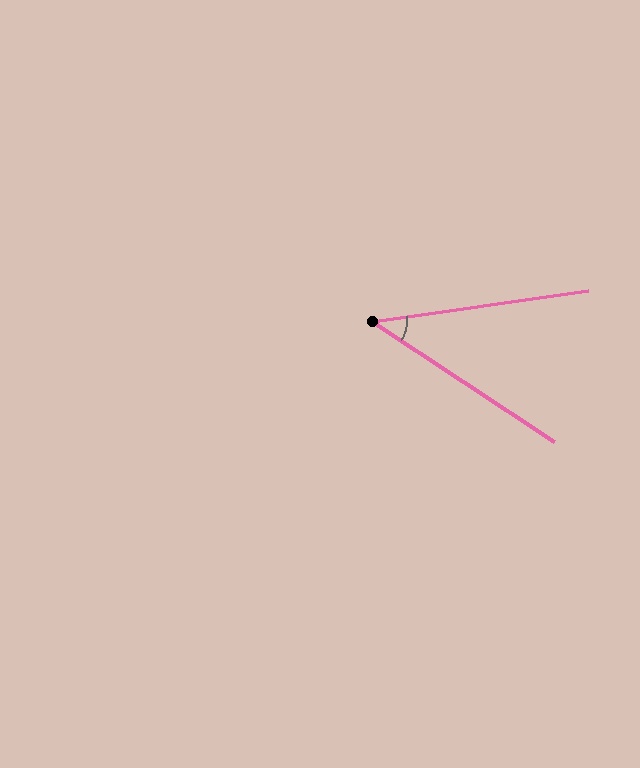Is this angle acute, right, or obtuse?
It is acute.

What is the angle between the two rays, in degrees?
Approximately 42 degrees.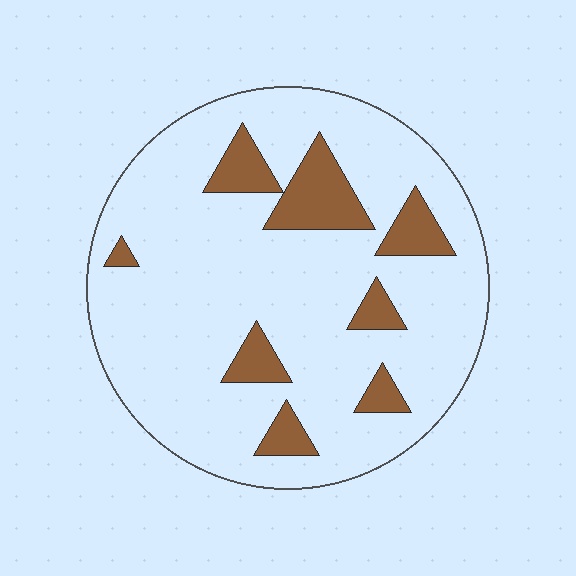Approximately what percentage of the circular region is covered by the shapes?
Approximately 15%.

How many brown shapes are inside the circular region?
8.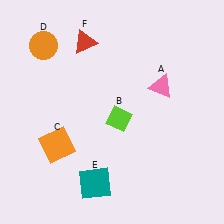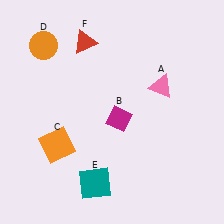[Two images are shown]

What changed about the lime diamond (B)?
In Image 1, B is lime. In Image 2, it changed to magenta.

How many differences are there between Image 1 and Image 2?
There is 1 difference between the two images.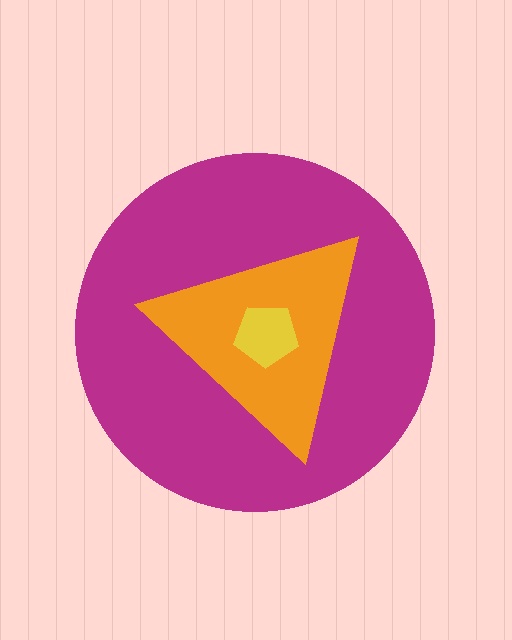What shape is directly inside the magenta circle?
The orange triangle.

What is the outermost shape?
The magenta circle.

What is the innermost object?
The yellow pentagon.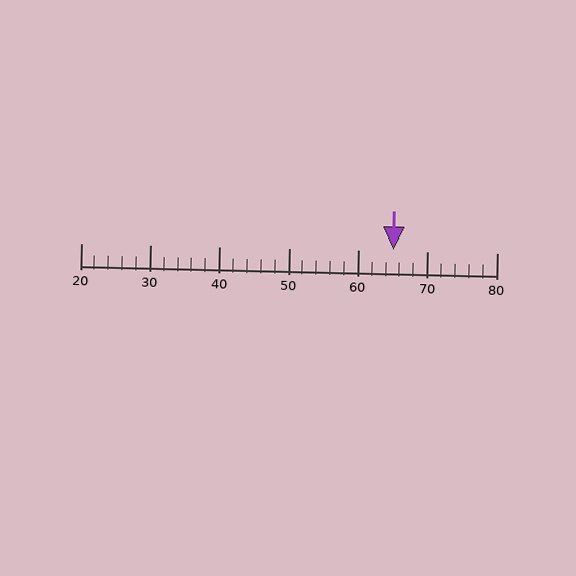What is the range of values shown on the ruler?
The ruler shows values from 20 to 80.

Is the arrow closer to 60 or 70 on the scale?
The arrow is closer to 70.